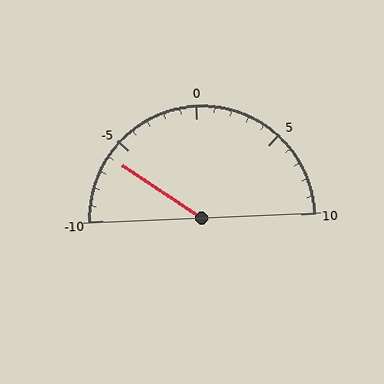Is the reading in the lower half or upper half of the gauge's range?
The reading is in the lower half of the range (-10 to 10).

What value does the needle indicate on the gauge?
The needle indicates approximately -6.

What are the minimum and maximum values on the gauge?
The gauge ranges from -10 to 10.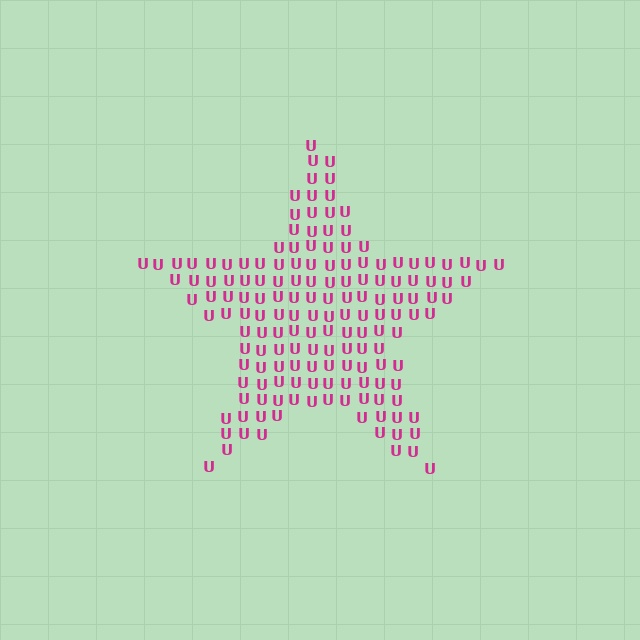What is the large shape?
The large shape is a star.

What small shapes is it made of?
It is made of small letter U's.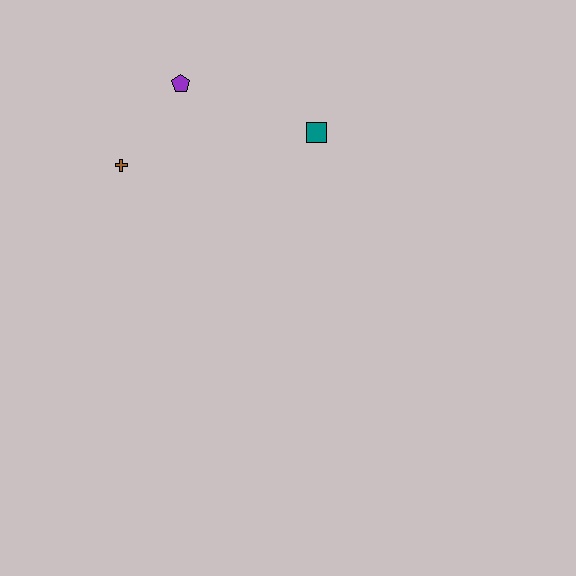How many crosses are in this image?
There is 1 cross.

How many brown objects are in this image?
There is 1 brown object.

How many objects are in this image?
There are 3 objects.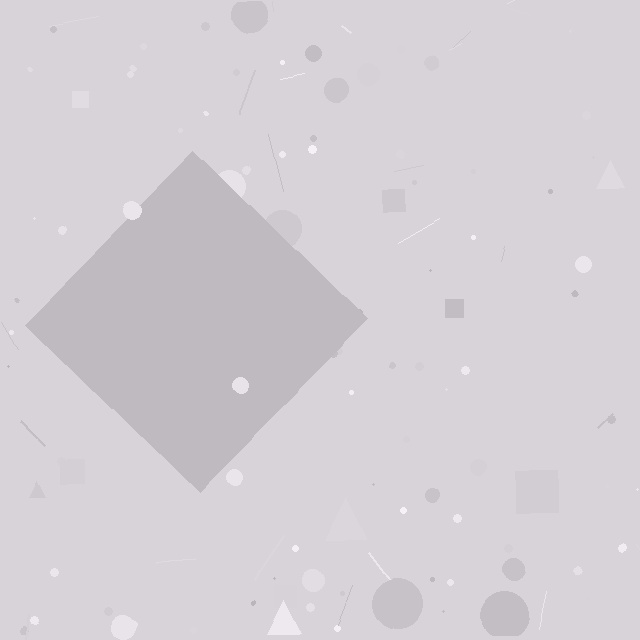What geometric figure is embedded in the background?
A diamond is embedded in the background.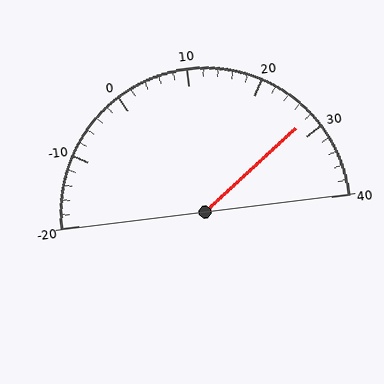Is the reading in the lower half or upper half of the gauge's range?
The reading is in the upper half of the range (-20 to 40).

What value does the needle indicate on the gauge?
The needle indicates approximately 28.